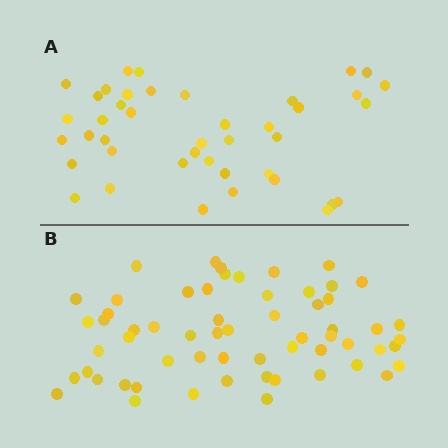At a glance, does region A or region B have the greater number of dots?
Region B (the bottom region) has more dots.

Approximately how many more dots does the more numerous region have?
Region B has approximately 20 more dots than region A.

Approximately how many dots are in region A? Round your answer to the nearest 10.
About 40 dots. (The exact count is 42, which rounds to 40.)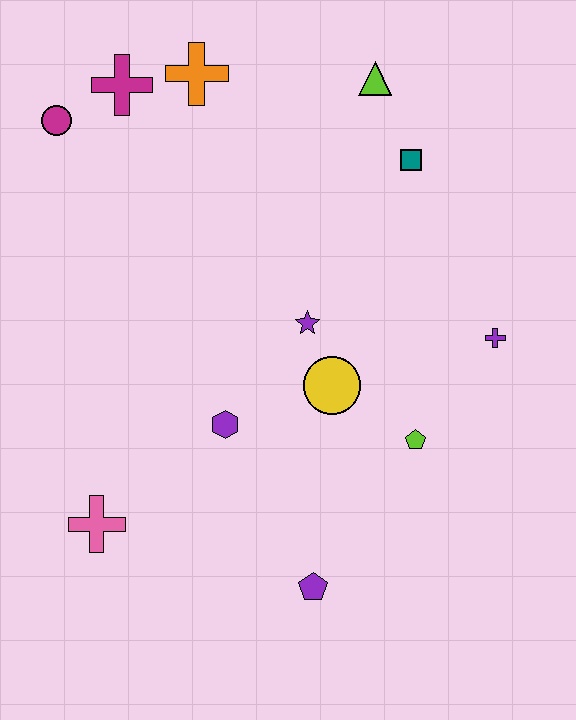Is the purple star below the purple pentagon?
No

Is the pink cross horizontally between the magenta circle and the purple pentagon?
Yes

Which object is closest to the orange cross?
The magenta cross is closest to the orange cross.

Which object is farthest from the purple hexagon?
The lime triangle is farthest from the purple hexagon.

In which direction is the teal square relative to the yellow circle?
The teal square is above the yellow circle.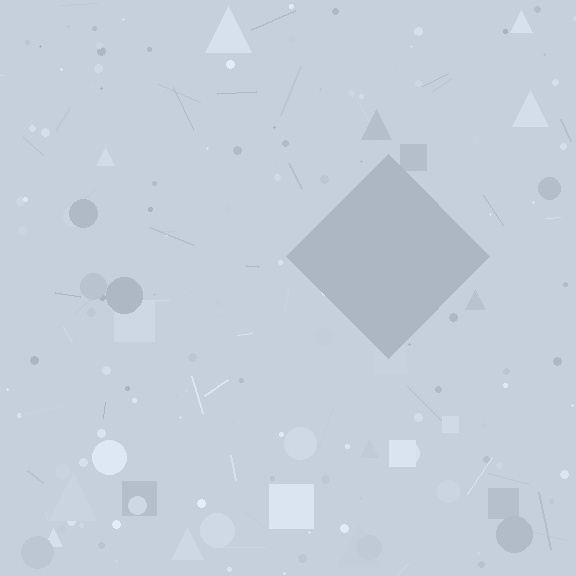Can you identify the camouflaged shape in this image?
The camouflaged shape is a diamond.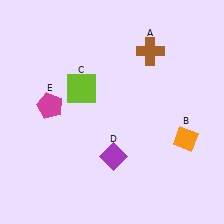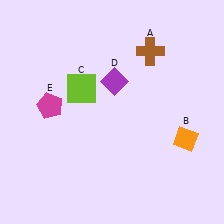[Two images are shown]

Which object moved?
The purple diamond (D) moved up.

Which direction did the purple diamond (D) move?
The purple diamond (D) moved up.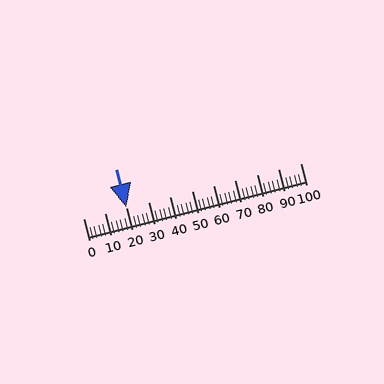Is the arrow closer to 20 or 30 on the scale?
The arrow is closer to 20.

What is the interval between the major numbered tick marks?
The major tick marks are spaced 10 units apart.